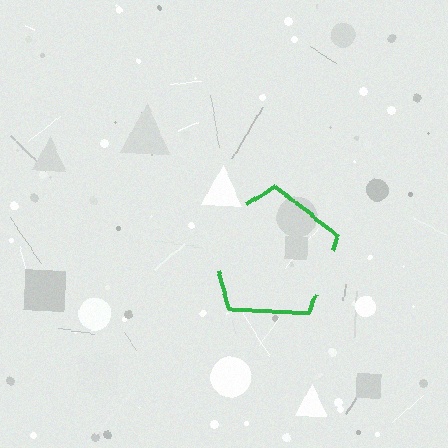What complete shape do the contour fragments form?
The contour fragments form a pentagon.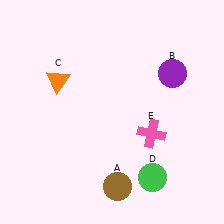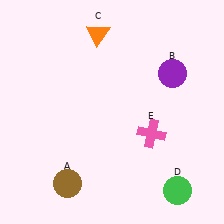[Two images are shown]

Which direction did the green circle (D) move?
The green circle (D) moved right.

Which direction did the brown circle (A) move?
The brown circle (A) moved left.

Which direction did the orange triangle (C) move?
The orange triangle (C) moved up.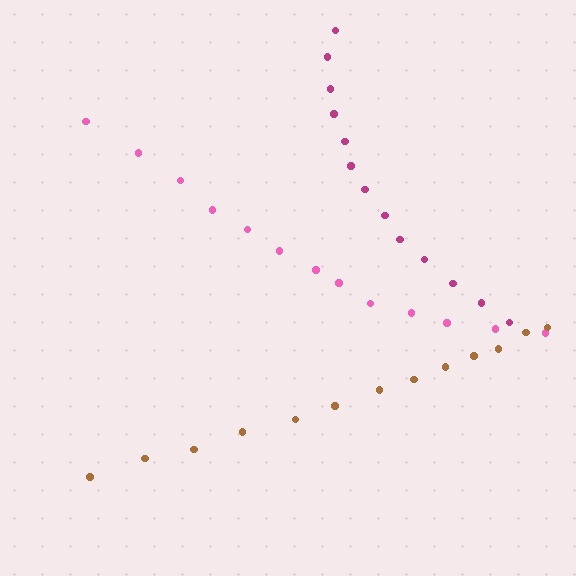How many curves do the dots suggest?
There are 3 distinct paths.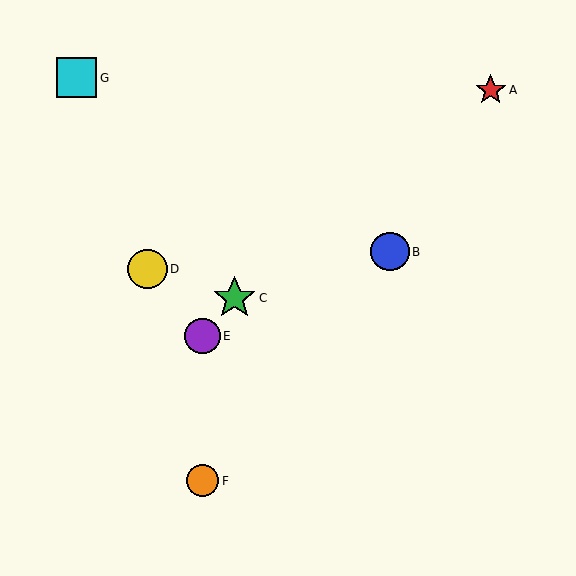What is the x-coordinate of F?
Object F is at x≈203.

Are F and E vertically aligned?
Yes, both are at x≈203.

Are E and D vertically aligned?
No, E is at x≈203 and D is at x≈147.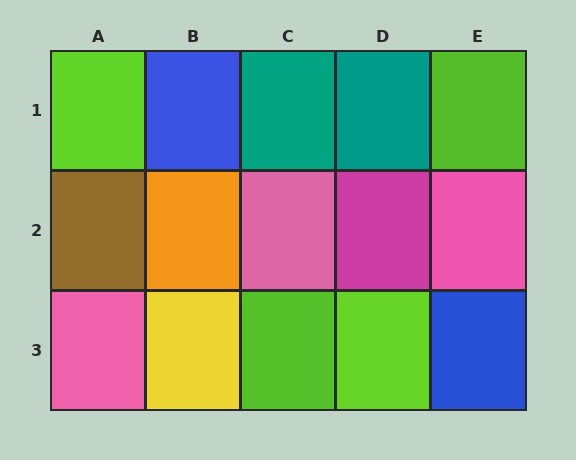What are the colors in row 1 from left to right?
Lime, blue, teal, teal, lime.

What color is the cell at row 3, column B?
Yellow.